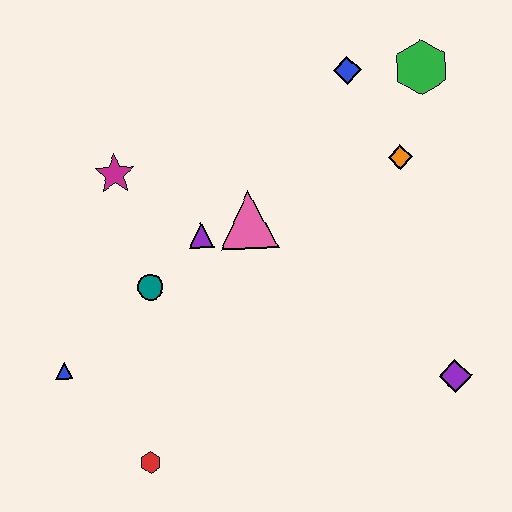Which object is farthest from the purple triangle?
The purple diamond is farthest from the purple triangle.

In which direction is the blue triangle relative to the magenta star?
The blue triangle is below the magenta star.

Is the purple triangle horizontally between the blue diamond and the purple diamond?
No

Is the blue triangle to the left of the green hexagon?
Yes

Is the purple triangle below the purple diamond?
No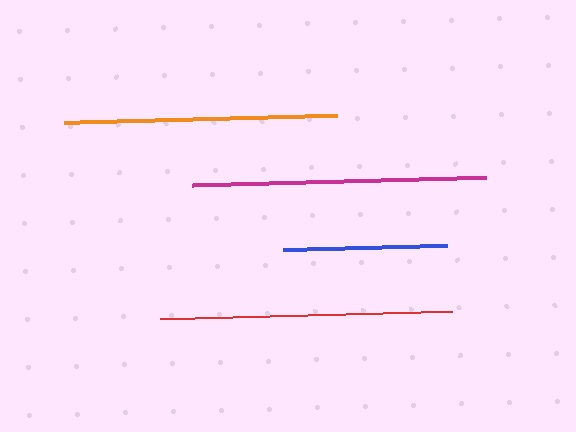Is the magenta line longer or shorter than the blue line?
The magenta line is longer than the blue line.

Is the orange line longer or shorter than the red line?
The red line is longer than the orange line.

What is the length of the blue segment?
The blue segment is approximately 164 pixels long.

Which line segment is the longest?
The magenta line is the longest at approximately 294 pixels.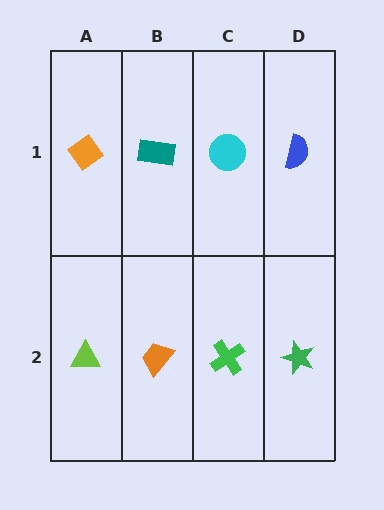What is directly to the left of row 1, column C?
A teal rectangle.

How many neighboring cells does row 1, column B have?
3.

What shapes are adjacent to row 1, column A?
A lime triangle (row 2, column A), a teal rectangle (row 1, column B).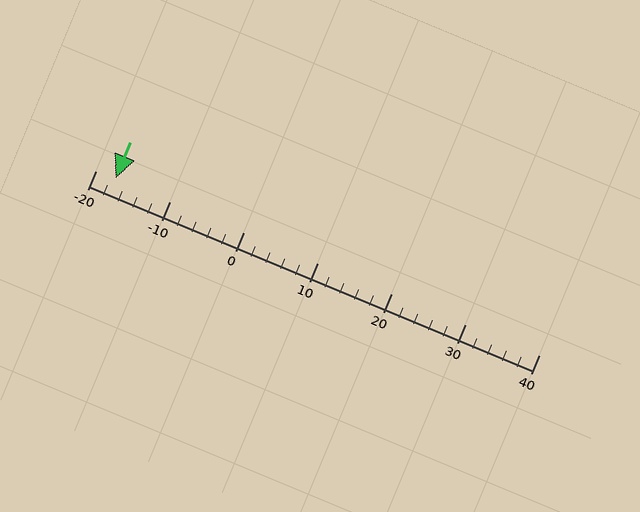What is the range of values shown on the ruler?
The ruler shows values from -20 to 40.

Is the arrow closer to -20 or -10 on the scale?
The arrow is closer to -20.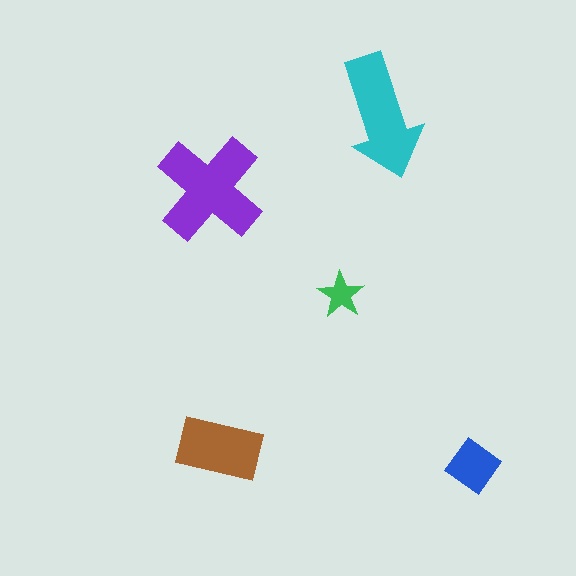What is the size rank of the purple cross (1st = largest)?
1st.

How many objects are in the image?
There are 5 objects in the image.